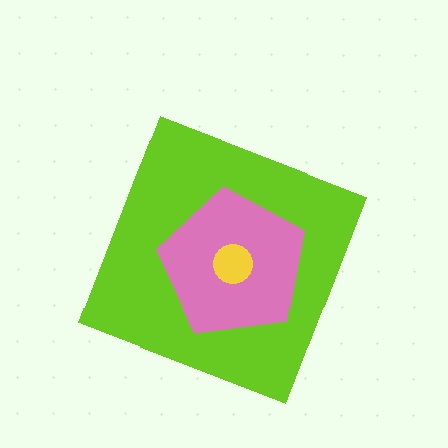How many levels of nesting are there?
3.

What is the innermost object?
The yellow circle.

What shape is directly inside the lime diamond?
The pink pentagon.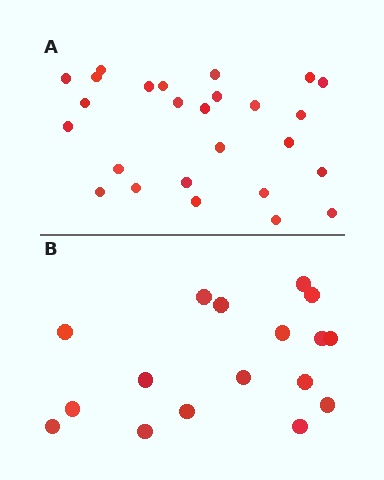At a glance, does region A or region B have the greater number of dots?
Region A (the top region) has more dots.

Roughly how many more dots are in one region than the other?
Region A has roughly 8 or so more dots than region B.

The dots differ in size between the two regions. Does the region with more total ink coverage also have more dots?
No. Region B has more total ink coverage because its dots are larger, but region A actually contains more individual dots. Total area can be misleading — the number of items is what matters here.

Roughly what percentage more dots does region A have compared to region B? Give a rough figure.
About 55% more.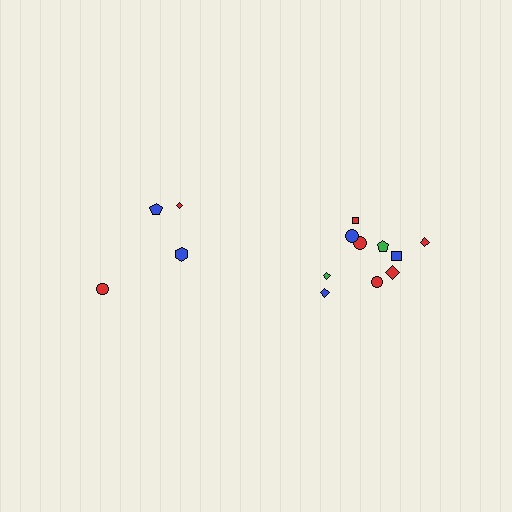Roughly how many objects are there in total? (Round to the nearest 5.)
Roughly 15 objects in total.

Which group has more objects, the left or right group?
The right group.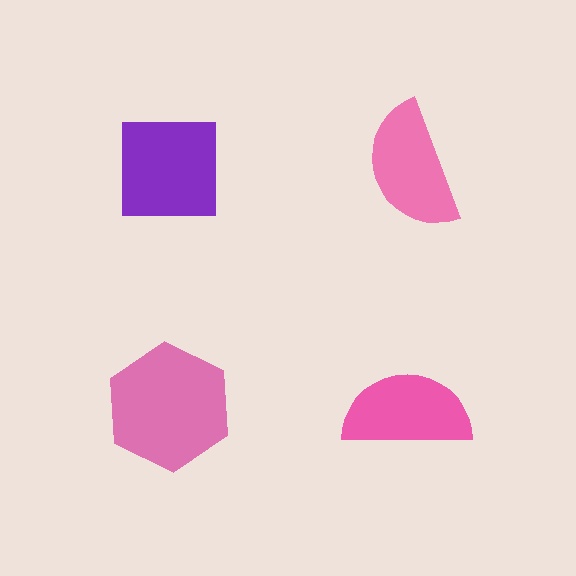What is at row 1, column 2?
A pink semicircle.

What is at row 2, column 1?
A pink hexagon.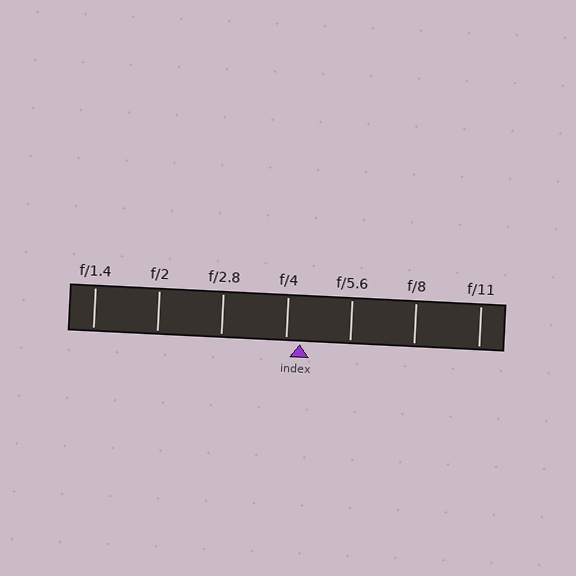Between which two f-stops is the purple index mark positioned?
The index mark is between f/4 and f/5.6.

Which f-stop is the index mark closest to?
The index mark is closest to f/4.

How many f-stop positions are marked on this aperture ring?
There are 7 f-stop positions marked.